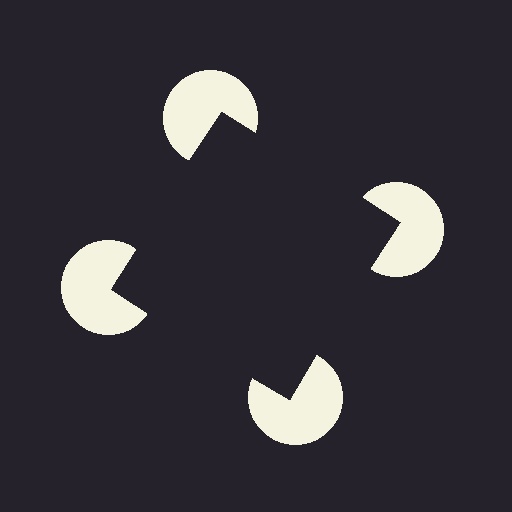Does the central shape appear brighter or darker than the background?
It typically appears slightly darker than the background, even though no actual brightness change is drawn.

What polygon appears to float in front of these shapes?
An illusory square — its edges are inferred from the aligned wedge cuts in the pac-man discs, not physically drawn.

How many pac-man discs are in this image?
There are 4 — one at each vertex of the illusory square.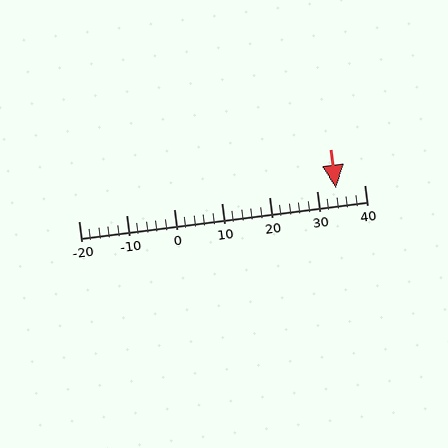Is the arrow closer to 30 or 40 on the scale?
The arrow is closer to 30.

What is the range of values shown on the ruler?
The ruler shows values from -20 to 40.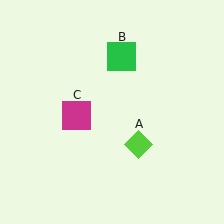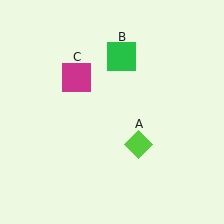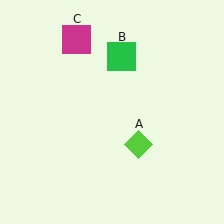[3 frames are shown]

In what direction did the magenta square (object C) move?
The magenta square (object C) moved up.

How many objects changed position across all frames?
1 object changed position: magenta square (object C).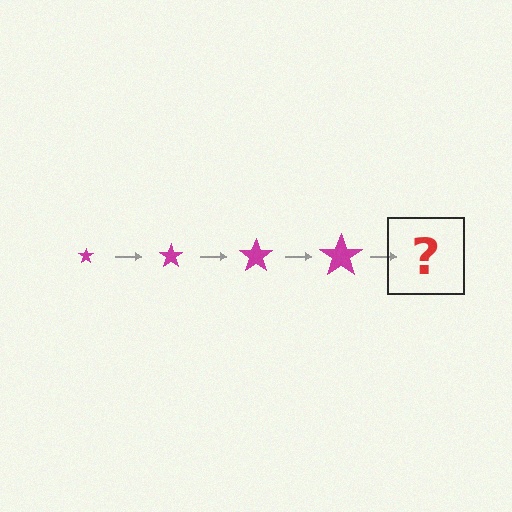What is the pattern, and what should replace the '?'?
The pattern is that the star gets progressively larger each step. The '?' should be a magenta star, larger than the previous one.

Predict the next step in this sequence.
The next step is a magenta star, larger than the previous one.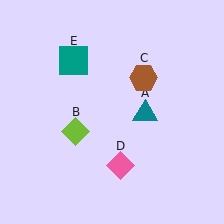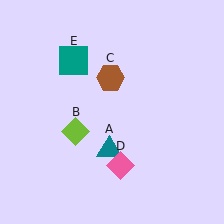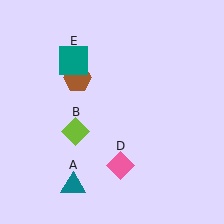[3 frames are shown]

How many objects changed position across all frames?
2 objects changed position: teal triangle (object A), brown hexagon (object C).